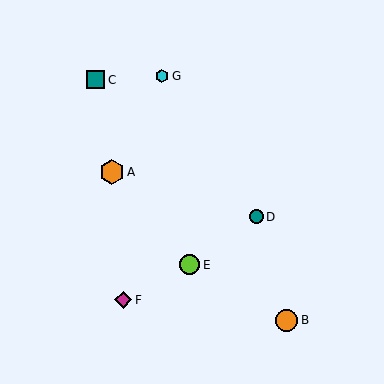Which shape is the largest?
The orange hexagon (labeled A) is the largest.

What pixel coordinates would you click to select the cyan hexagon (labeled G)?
Click at (162, 76) to select the cyan hexagon G.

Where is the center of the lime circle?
The center of the lime circle is at (190, 265).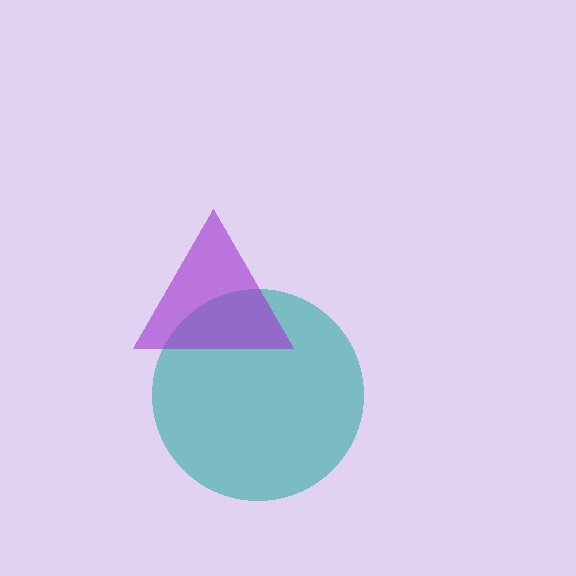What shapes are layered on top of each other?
The layered shapes are: a teal circle, a purple triangle.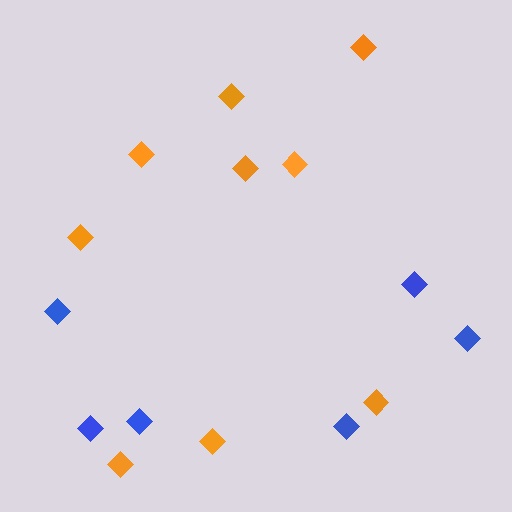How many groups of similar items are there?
There are 2 groups: one group of blue diamonds (6) and one group of orange diamonds (9).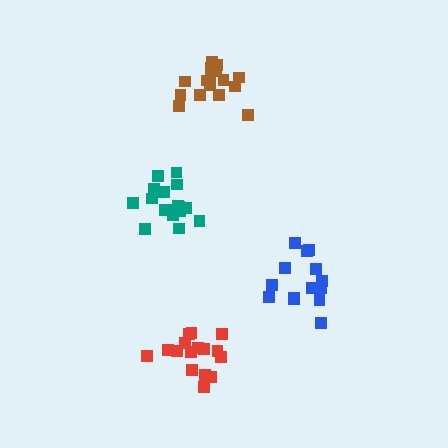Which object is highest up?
The brown cluster is topmost.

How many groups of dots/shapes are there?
There are 4 groups.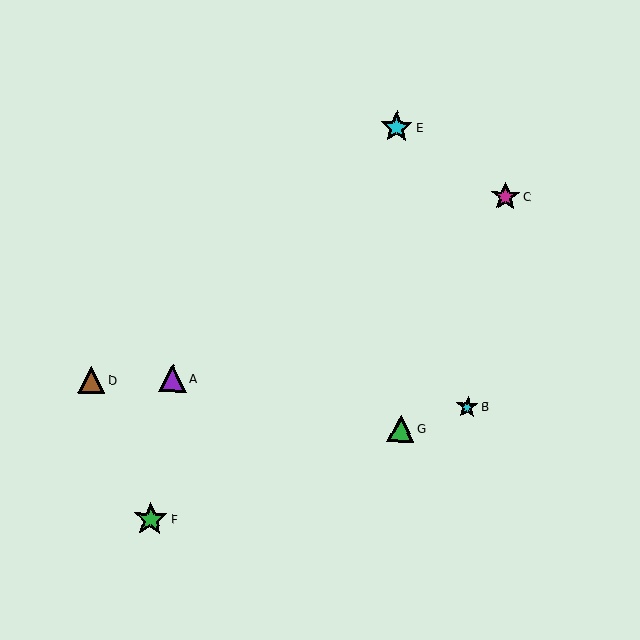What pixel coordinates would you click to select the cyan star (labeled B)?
Click at (467, 407) to select the cyan star B.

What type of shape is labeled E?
Shape E is a cyan star.